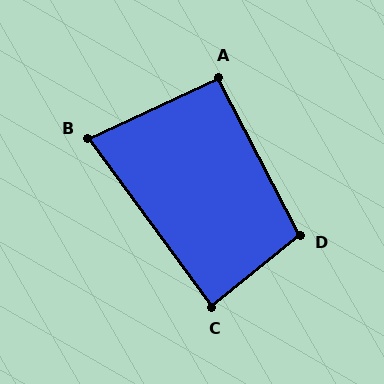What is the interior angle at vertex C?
Approximately 87 degrees (approximately right).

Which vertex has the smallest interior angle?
B, at approximately 79 degrees.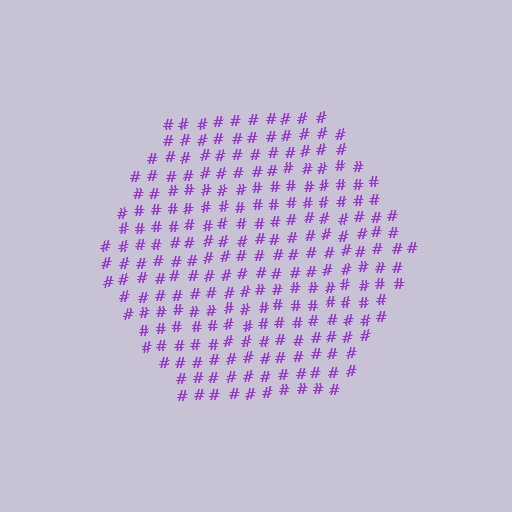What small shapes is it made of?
It is made of small hash symbols.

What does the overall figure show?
The overall figure shows a hexagon.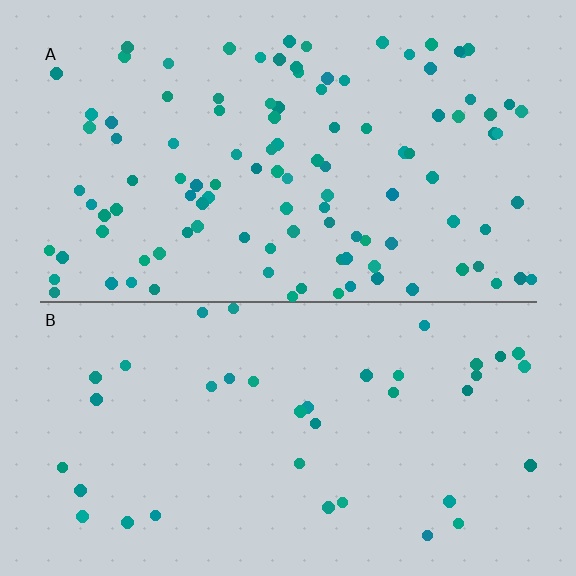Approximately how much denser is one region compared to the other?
Approximately 2.9× — region A over region B.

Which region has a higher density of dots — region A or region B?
A (the top).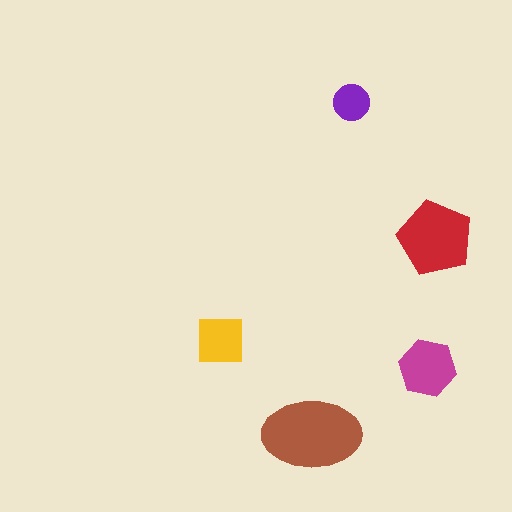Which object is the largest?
The brown ellipse.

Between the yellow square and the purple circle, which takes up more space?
The yellow square.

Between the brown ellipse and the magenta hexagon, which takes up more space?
The brown ellipse.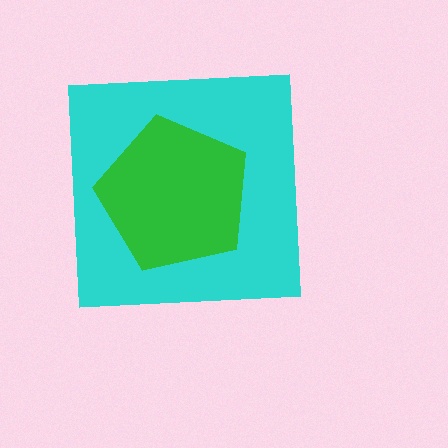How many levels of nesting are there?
2.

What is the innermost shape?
The green pentagon.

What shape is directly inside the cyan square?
The green pentagon.